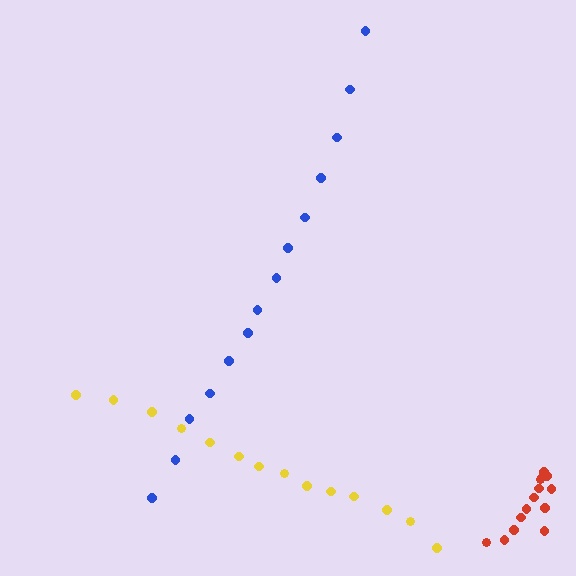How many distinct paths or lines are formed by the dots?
There are 3 distinct paths.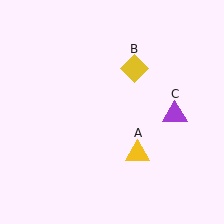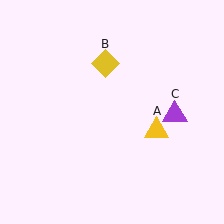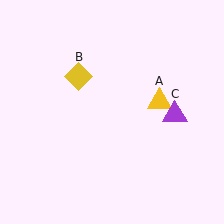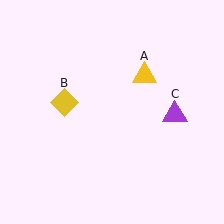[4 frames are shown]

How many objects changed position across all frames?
2 objects changed position: yellow triangle (object A), yellow diamond (object B).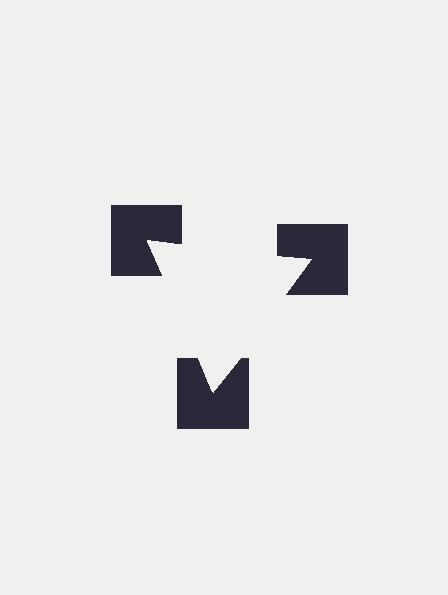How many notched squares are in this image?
There are 3 — one at each vertex of the illusory triangle.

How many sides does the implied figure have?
3 sides.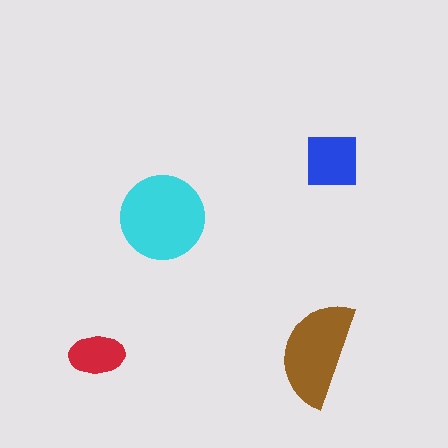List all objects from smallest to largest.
The red ellipse, the blue square, the brown semicircle, the cyan circle.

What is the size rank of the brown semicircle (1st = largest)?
2nd.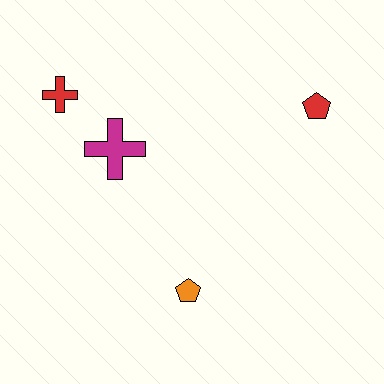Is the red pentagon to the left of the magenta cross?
No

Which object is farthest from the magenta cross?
The red pentagon is farthest from the magenta cross.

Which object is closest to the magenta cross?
The red cross is closest to the magenta cross.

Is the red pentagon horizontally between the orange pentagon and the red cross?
No